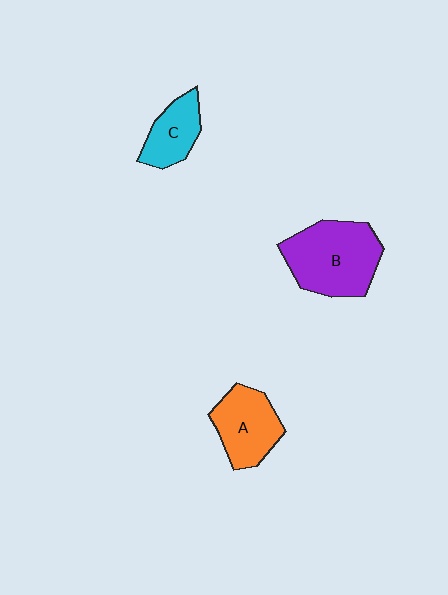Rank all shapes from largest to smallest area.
From largest to smallest: B (purple), A (orange), C (cyan).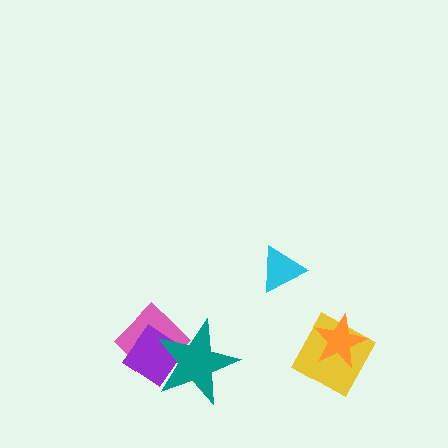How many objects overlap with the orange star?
1 object overlaps with the orange star.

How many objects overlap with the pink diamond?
2 objects overlap with the pink diamond.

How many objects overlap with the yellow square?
1 object overlaps with the yellow square.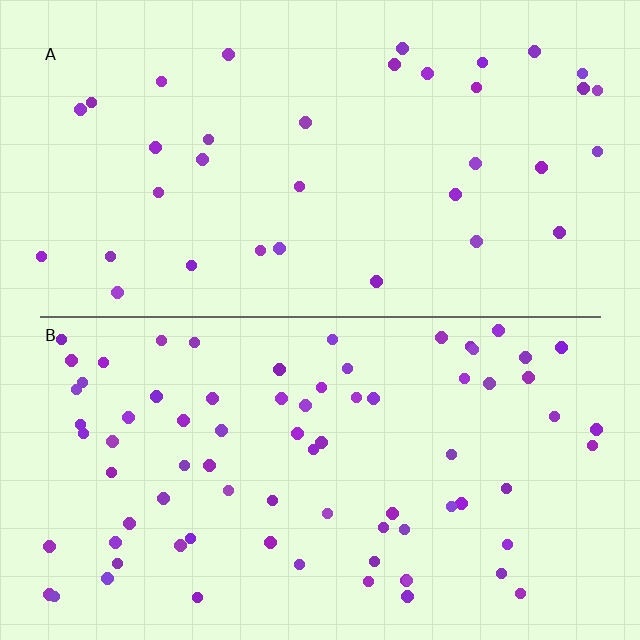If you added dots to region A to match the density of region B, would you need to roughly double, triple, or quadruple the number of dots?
Approximately double.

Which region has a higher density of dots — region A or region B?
B (the bottom).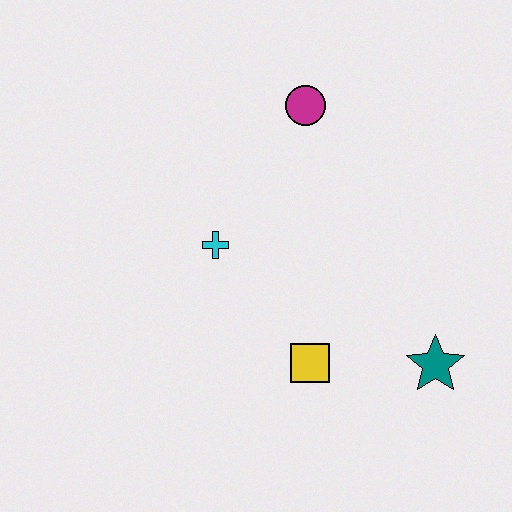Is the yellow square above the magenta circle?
No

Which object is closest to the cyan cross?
The yellow square is closest to the cyan cross.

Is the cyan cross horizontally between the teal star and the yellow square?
No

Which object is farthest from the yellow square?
The magenta circle is farthest from the yellow square.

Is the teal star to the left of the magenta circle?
No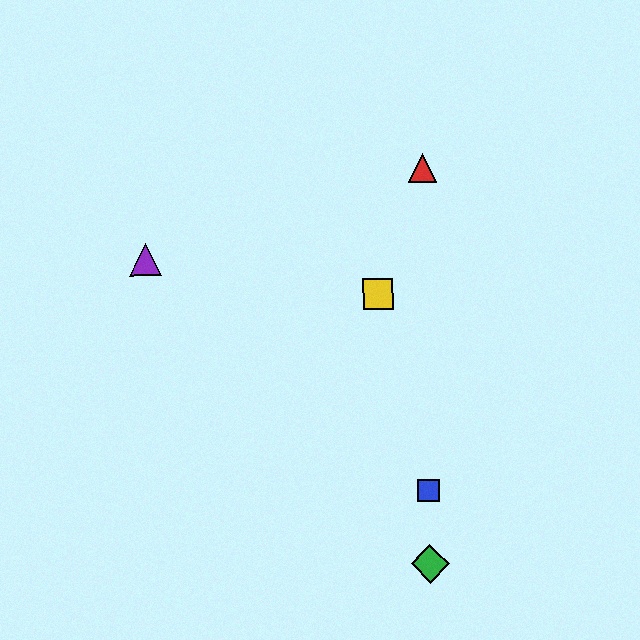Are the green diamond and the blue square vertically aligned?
Yes, both are at x≈430.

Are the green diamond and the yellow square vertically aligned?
No, the green diamond is at x≈430 and the yellow square is at x≈378.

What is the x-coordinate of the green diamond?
The green diamond is at x≈430.